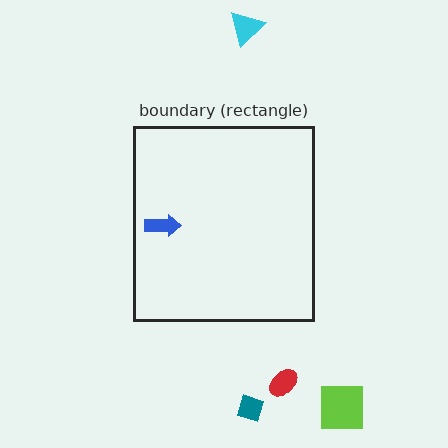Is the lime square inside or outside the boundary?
Outside.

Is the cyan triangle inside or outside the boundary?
Outside.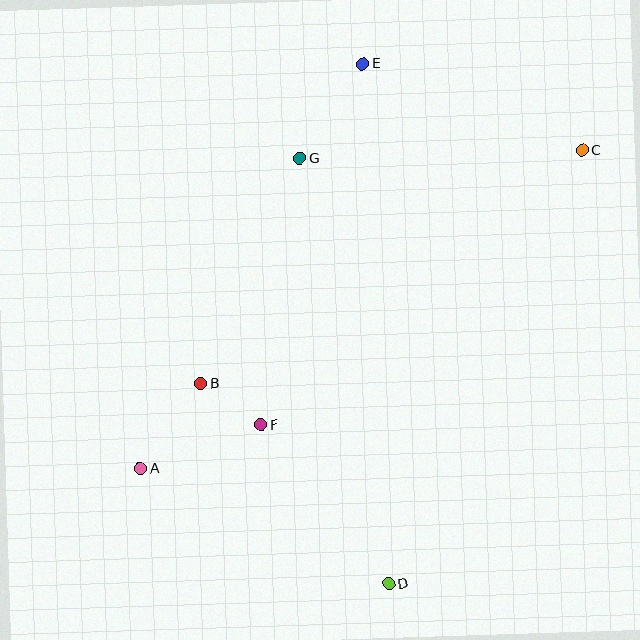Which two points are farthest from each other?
Points A and C are farthest from each other.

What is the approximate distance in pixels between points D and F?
The distance between D and F is approximately 204 pixels.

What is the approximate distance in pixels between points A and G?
The distance between A and G is approximately 349 pixels.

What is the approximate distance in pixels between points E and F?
The distance between E and F is approximately 375 pixels.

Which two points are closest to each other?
Points B and F are closest to each other.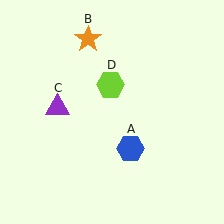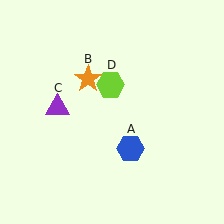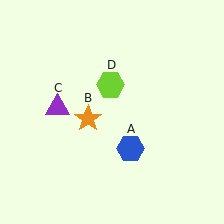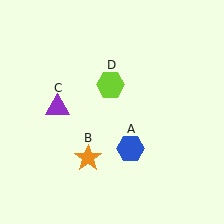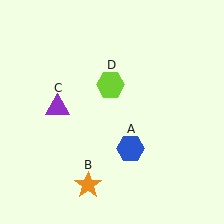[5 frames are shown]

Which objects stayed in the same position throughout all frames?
Blue hexagon (object A) and purple triangle (object C) and lime hexagon (object D) remained stationary.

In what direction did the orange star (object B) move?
The orange star (object B) moved down.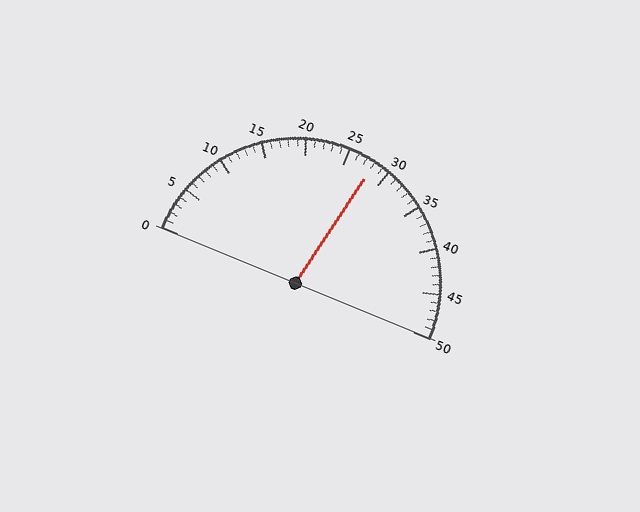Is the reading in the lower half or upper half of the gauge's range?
The reading is in the upper half of the range (0 to 50).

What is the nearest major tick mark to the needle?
The nearest major tick mark is 30.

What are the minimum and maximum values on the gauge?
The gauge ranges from 0 to 50.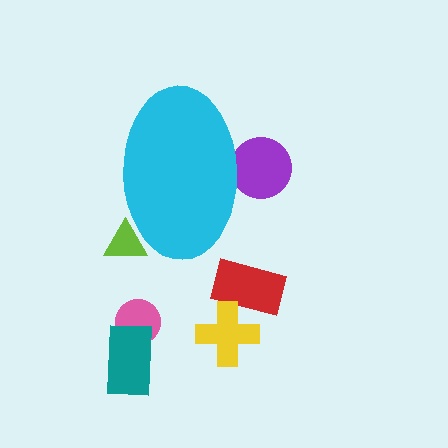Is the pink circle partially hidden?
No, the pink circle is fully visible.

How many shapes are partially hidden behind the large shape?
2 shapes are partially hidden.